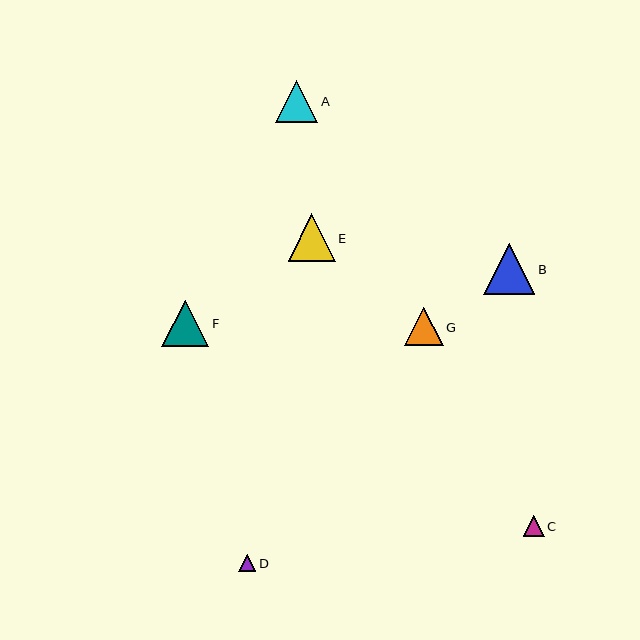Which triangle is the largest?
Triangle B is the largest with a size of approximately 51 pixels.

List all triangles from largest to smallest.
From largest to smallest: B, E, F, A, G, C, D.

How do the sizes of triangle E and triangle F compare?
Triangle E and triangle F are approximately the same size.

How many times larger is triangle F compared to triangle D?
Triangle F is approximately 2.7 times the size of triangle D.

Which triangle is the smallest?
Triangle D is the smallest with a size of approximately 17 pixels.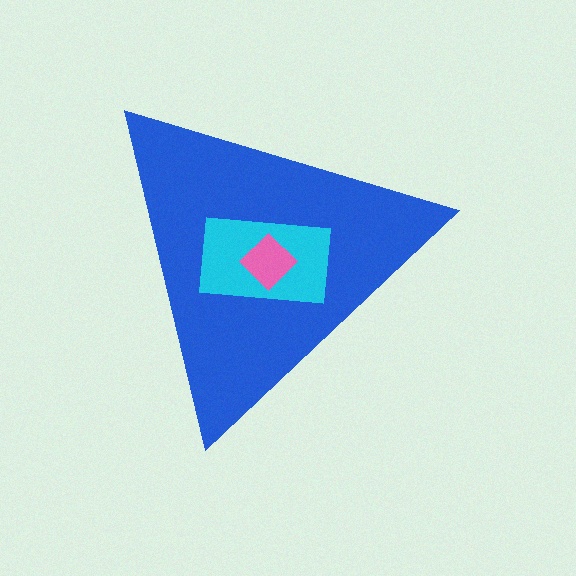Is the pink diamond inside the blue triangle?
Yes.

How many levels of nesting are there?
3.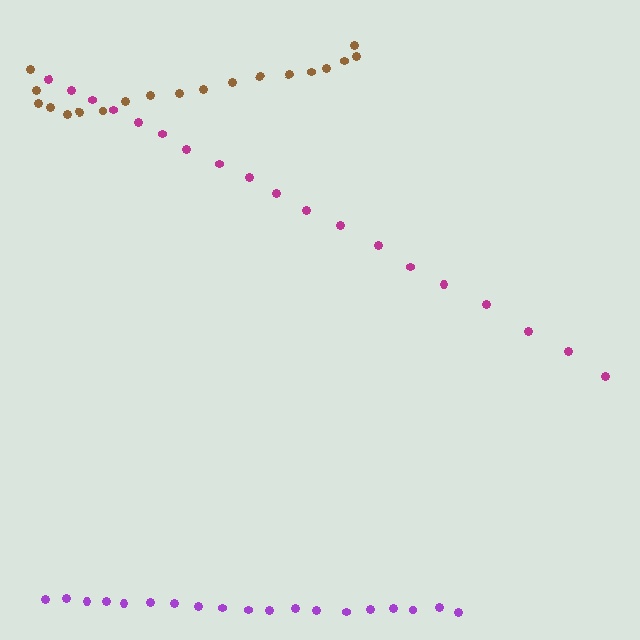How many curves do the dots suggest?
There are 3 distinct paths.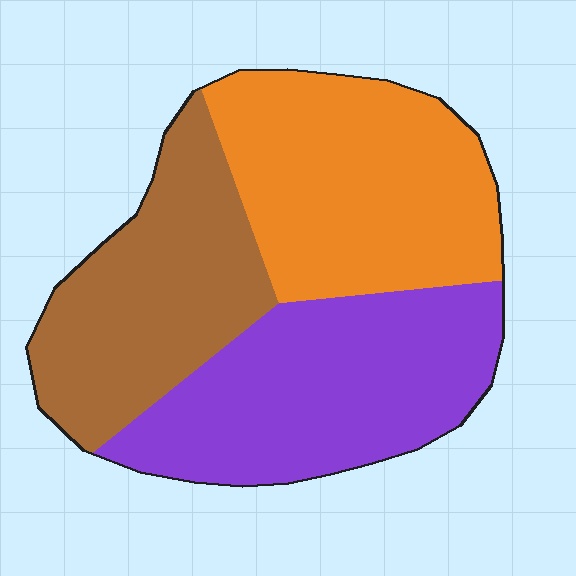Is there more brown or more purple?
Purple.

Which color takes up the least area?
Brown, at roughly 30%.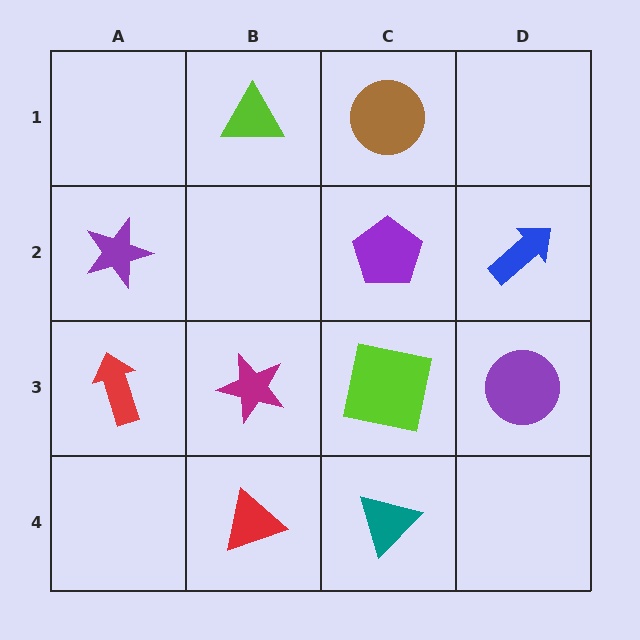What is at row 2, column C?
A purple pentagon.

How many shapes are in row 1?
2 shapes.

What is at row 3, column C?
A lime square.